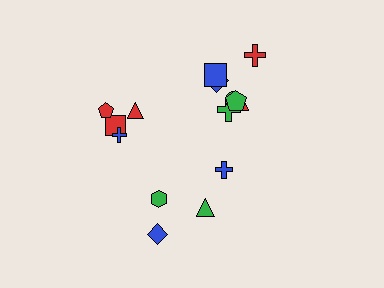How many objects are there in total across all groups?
There are 15 objects.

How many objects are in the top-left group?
There are 4 objects.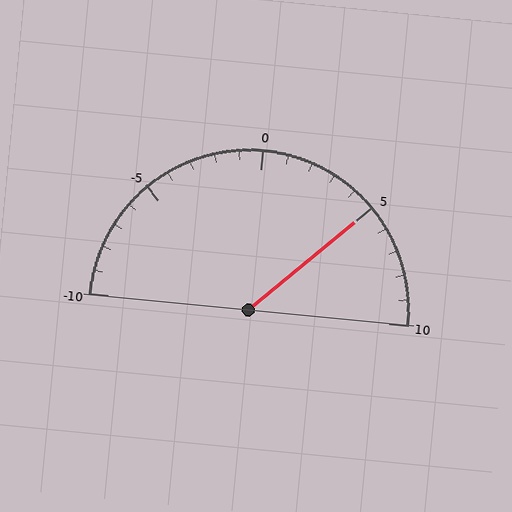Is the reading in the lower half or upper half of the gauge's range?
The reading is in the upper half of the range (-10 to 10).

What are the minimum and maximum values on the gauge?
The gauge ranges from -10 to 10.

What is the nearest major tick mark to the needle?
The nearest major tick mark is 5.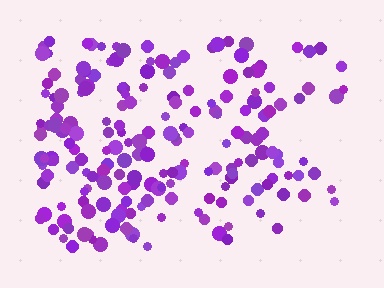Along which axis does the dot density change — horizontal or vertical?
Horizontal.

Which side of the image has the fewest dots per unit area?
The right.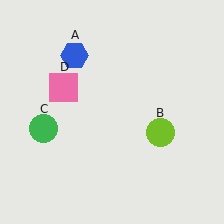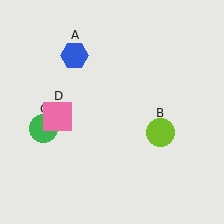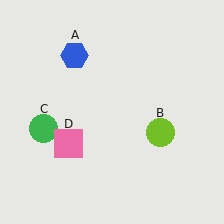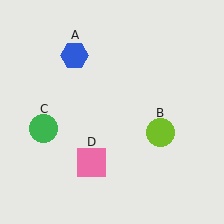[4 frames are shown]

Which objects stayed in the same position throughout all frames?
Blue hexagon (object A) and lime circle (object B) and green circle (object C) remained stationary.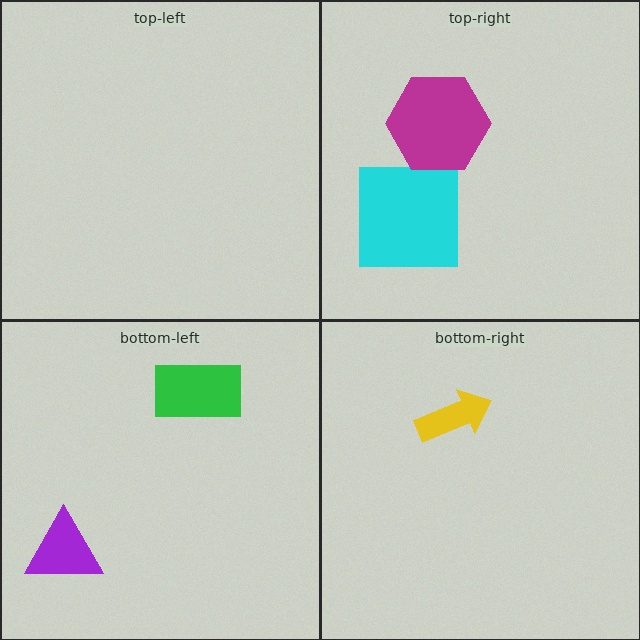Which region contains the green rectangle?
The bottom-left region.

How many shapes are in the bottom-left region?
2.